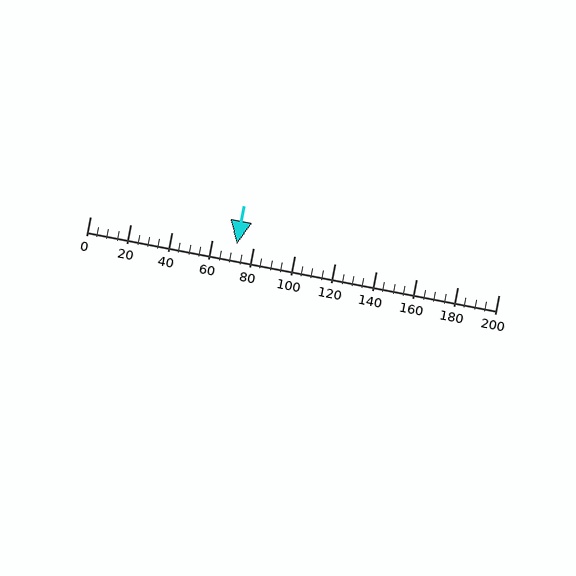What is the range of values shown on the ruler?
The ruler shows values from 0 to 200.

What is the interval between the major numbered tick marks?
The major tick marks are spaced 20 units apart.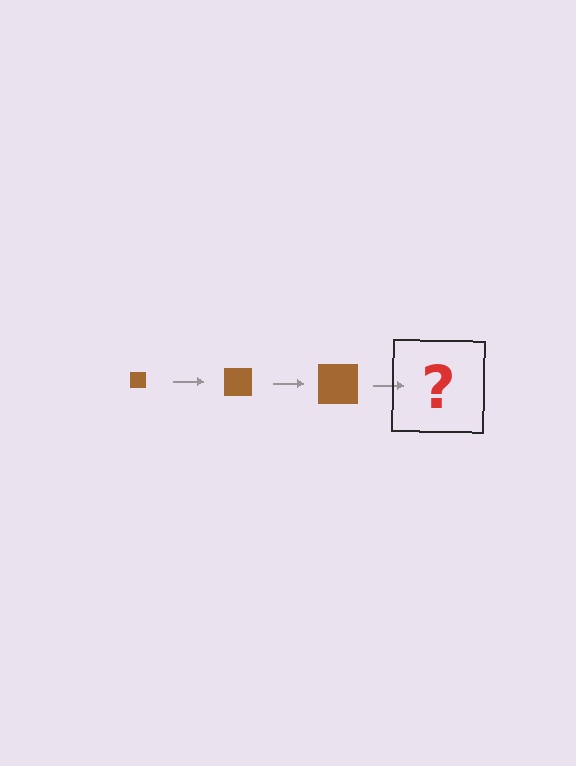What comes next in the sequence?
The next element should be a brown square, larger than the previous one.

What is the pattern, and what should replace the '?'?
The pattern is that the square gets progressively larger each step. The '?' should be a brown square, larger than the previous one.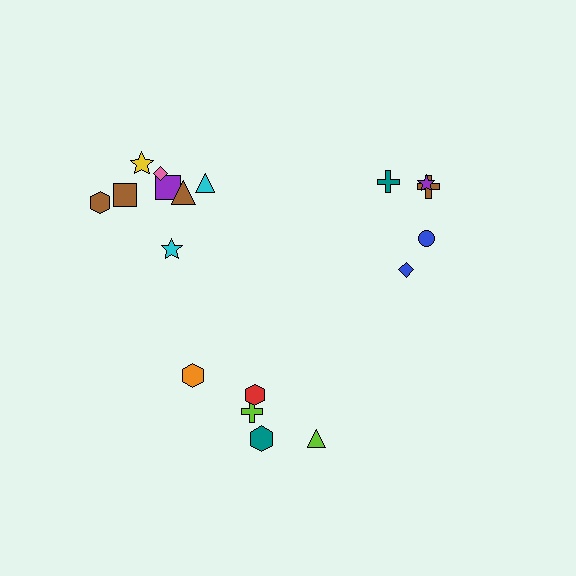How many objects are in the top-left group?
There are 8 objects.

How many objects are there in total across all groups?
There are 18 objects.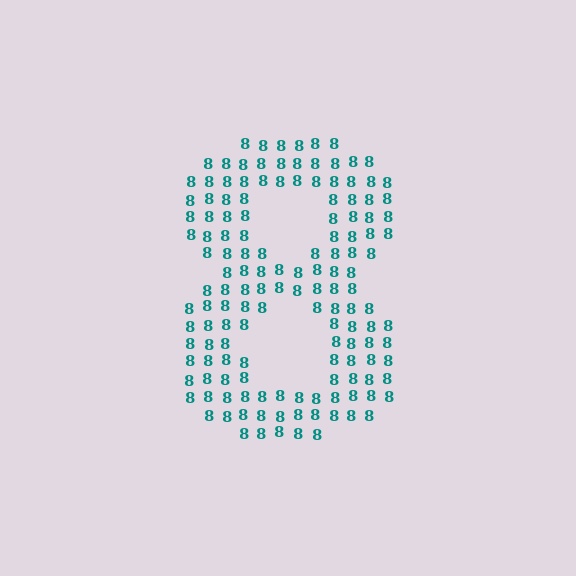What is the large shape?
The large shape is the digit 8.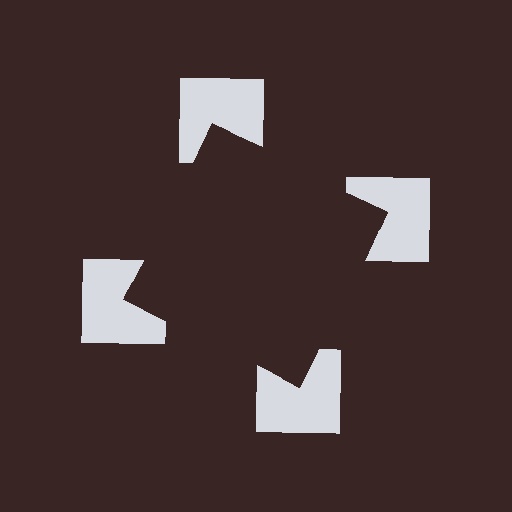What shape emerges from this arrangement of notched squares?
An illusory square — its edges are inferred from the aligned wedge cuts in the notched squares, not physically drawn.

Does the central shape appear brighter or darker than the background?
It typically appears slightly darker than the background, even though no actual brightness change is drawn.